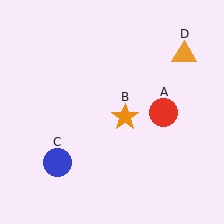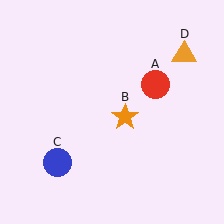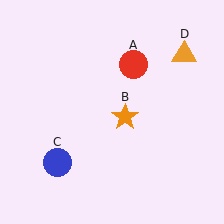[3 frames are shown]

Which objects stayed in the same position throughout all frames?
Orange star (object B) and blue circle (object C) and orange triangle (object D) remained stationary.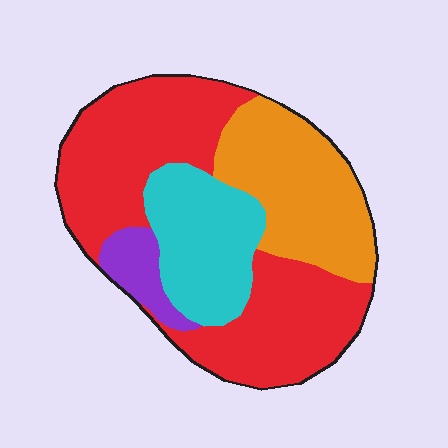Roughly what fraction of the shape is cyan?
Cyan covers around 20% of the shape.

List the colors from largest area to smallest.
From largest to smallest: red, orange, cyan, purple.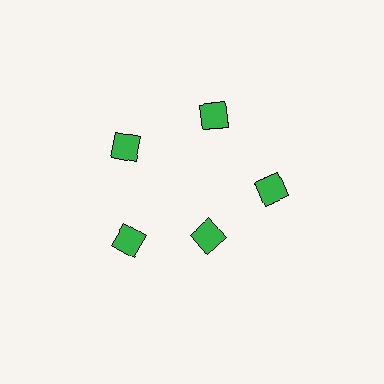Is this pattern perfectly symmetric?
No. The 5 green squares are arranged in a ring, but one element near the 5 o'clock position is pulled inward toward the center, breaking the 5-fold rotational symmetry.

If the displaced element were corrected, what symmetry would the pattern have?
It would have 5-fold rotational symmetry — the pattern would map onto itself every 72 degrees.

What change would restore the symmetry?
The symmetry would be restored by moving it outward, back onto the ring so that all 5 squares sit at equal angles and equal distance from the center.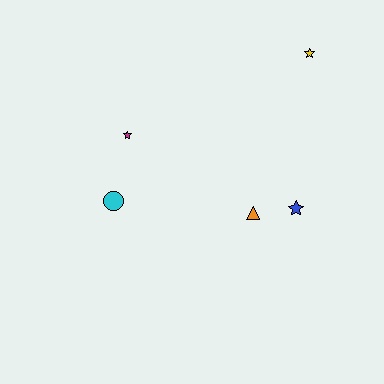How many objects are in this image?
There are 5 objects.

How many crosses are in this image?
There are no crosses.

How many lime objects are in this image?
There are no lime objects.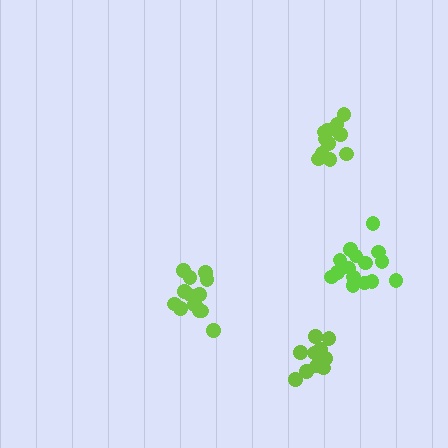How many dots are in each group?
Group 1: 12 dots, Group 2: 10 dots, Group 3: 15 dots, Group 4: 14 dots (51 total).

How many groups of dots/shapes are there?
There are 4 groups.